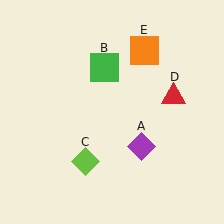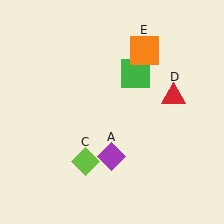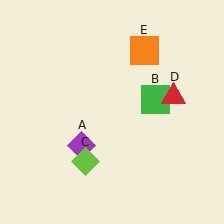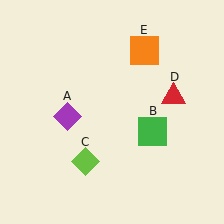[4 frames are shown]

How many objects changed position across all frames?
2 objects changed position: purple diamond (object A), green square (object B).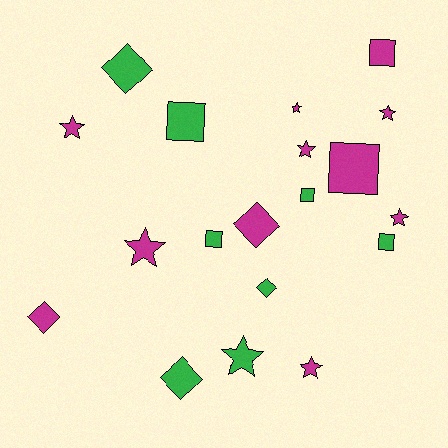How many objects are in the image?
There are 19 objects.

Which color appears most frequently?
Magenta, with 11 objects.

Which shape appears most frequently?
Star, with 8 objects.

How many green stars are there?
There is 1 green star.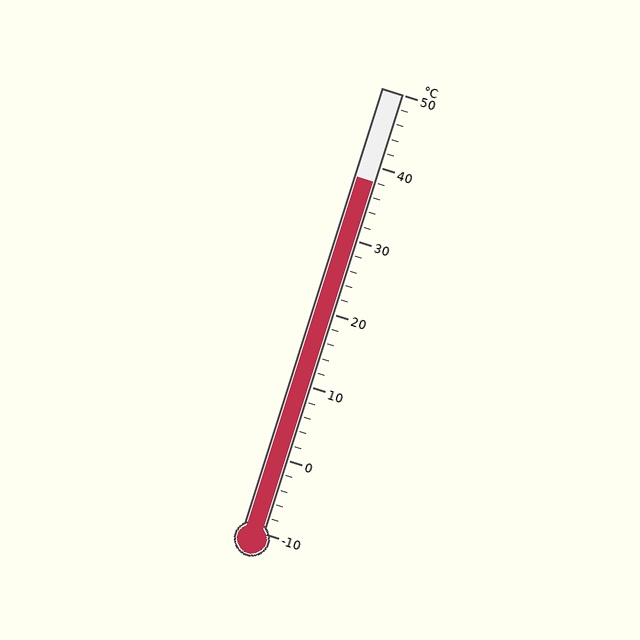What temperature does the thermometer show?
The thermometer shows approximately 38°C.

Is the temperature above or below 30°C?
The temperature is above 30°C.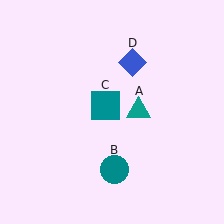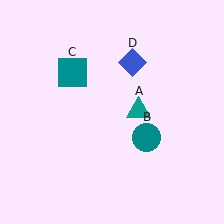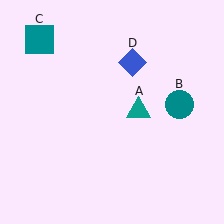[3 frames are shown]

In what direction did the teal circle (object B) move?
The teal circle (object B) moved up and to the right.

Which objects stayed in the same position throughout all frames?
Teal triangle (object A) and blue diamond (object D) remained stationary.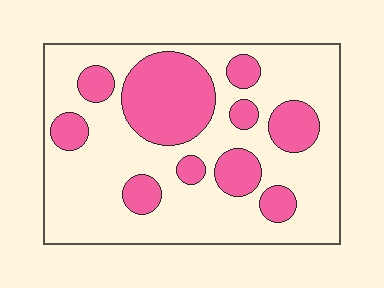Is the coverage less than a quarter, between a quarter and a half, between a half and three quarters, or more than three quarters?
Between a quarter and a half.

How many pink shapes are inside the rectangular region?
10.